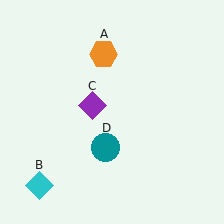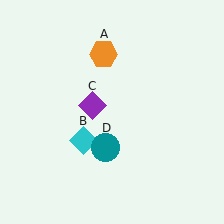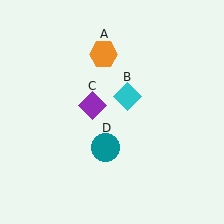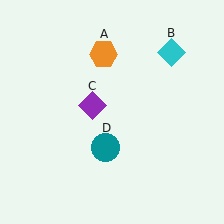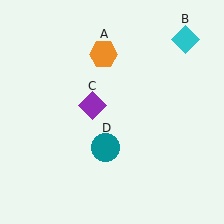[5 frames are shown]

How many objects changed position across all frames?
1 object changed position: cyan diamond (object B).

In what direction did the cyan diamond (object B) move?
The cyan diamond (object B) moved up and to the right.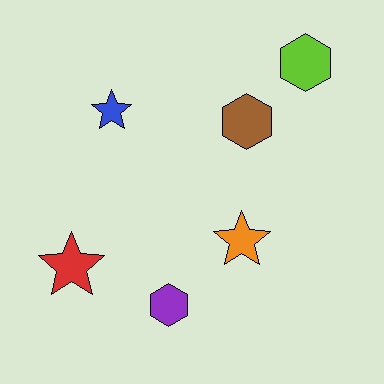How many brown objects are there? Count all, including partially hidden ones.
There is 1 brown object.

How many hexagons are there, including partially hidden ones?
There are 3 hexagons.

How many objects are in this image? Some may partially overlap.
There are 6 objects.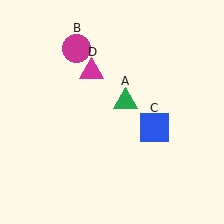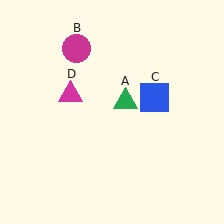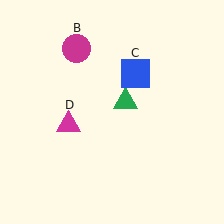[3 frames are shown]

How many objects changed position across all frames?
2 objects changed position: blue square (object C), magenta triangle (object D).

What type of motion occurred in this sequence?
The blue square (object C), magenta triangle (object D) rotated counterclockwise around the center of the scene.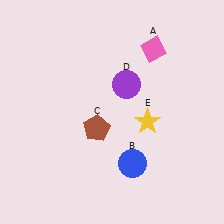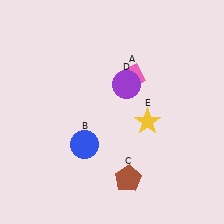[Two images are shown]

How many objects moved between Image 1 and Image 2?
3 objects moved between the two images.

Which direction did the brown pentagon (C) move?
The brown pentagon (C) moved down.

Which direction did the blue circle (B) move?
The blue circle (B) moved left.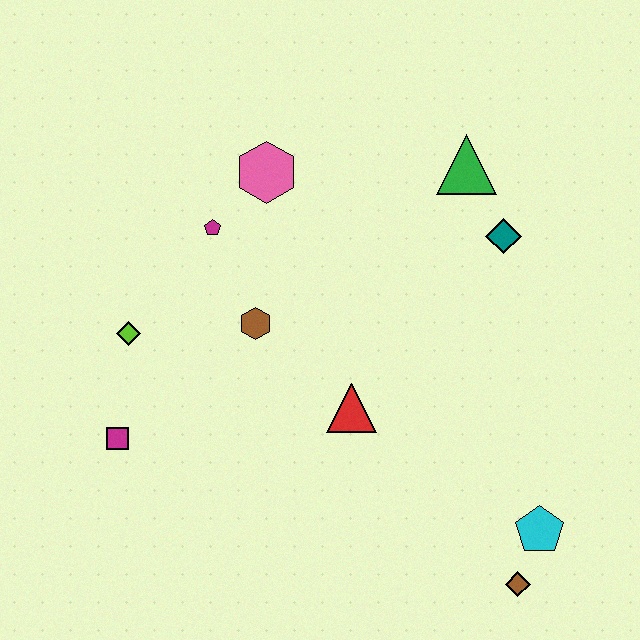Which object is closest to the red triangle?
The brown hexagon is closest to the red triangle.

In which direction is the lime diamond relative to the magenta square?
The lime diamond is above the magenta square.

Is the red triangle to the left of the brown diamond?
Yes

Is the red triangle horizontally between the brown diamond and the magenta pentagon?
Yes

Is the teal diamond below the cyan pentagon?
No